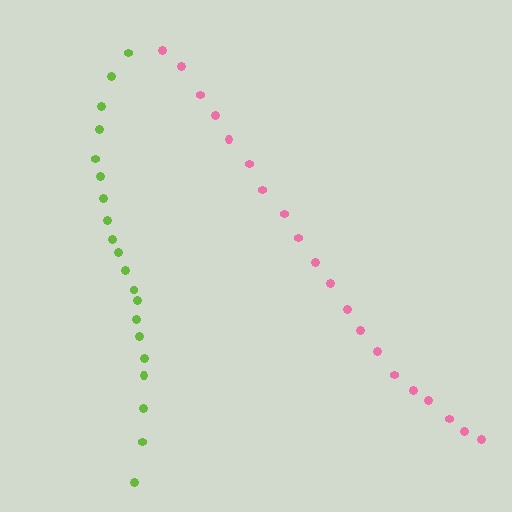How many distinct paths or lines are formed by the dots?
There are 2 distinct paths.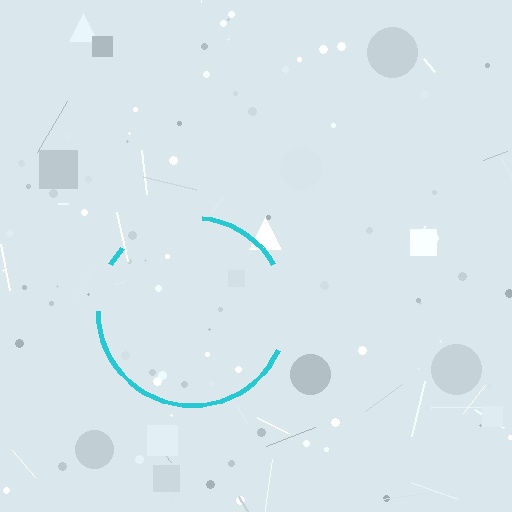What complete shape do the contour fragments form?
The contour fragments form a circle.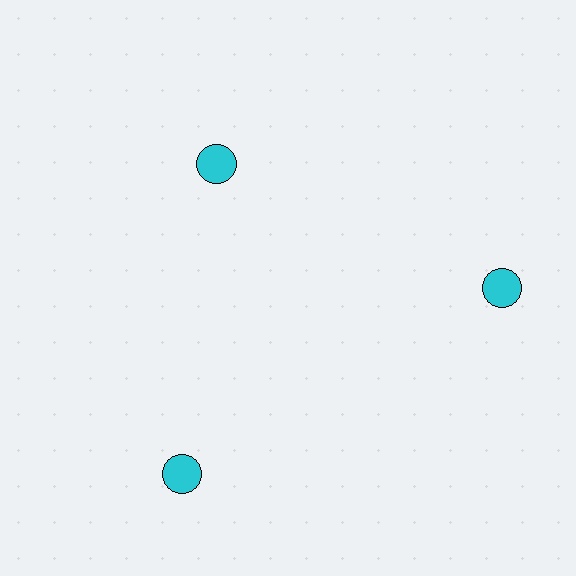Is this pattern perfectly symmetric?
No. The 3 cyan circles are arranged in a ring, but one element near the 11 o'clock position is pulled inward toward the center, breaking the 3-fold rotational symmetry.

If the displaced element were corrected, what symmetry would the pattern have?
It would have 3-fold rotational symmetry — the pattern would map onto itself every 120 degrees.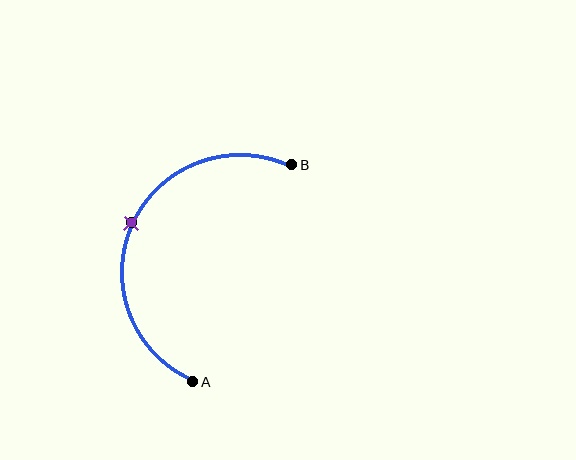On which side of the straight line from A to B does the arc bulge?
The arc bulges to the left of the straight line connecting A and B.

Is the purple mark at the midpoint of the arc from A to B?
Yes. The purple mark lies on the arc at equal arc-length from both A and B — it is the arc midpoint.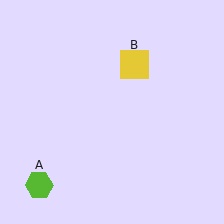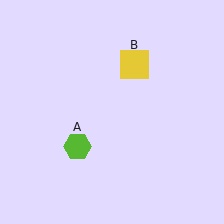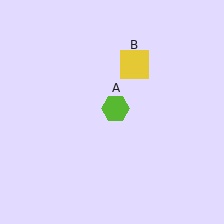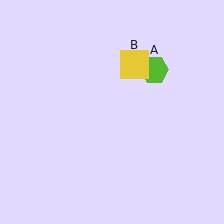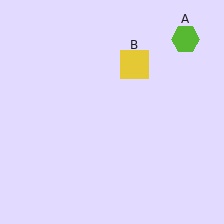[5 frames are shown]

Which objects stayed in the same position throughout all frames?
Yellow square (object B) remained stationary.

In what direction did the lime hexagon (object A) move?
The lime hexagon (object A) moved up and to the right.